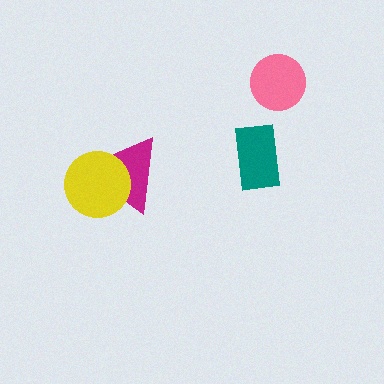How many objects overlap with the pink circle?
0 objects overlap with the pink circle.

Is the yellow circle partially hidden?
No, no other shape covers it.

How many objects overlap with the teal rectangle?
0 objects overlap with the teal rectangle.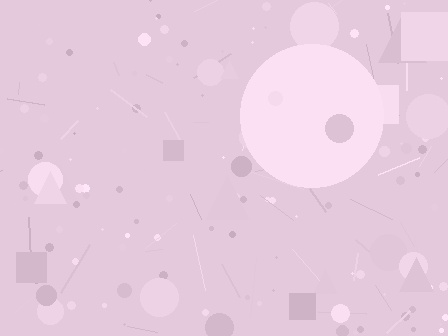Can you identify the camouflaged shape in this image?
The camouflaged shape is a circle.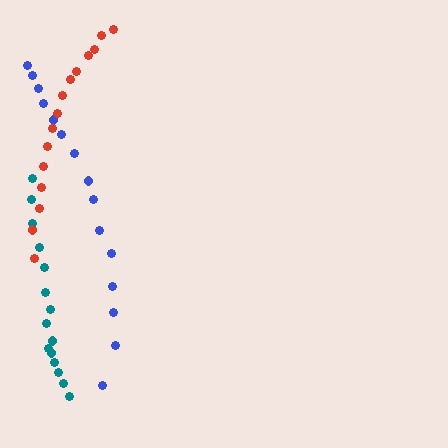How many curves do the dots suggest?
There are 3 distinct paths.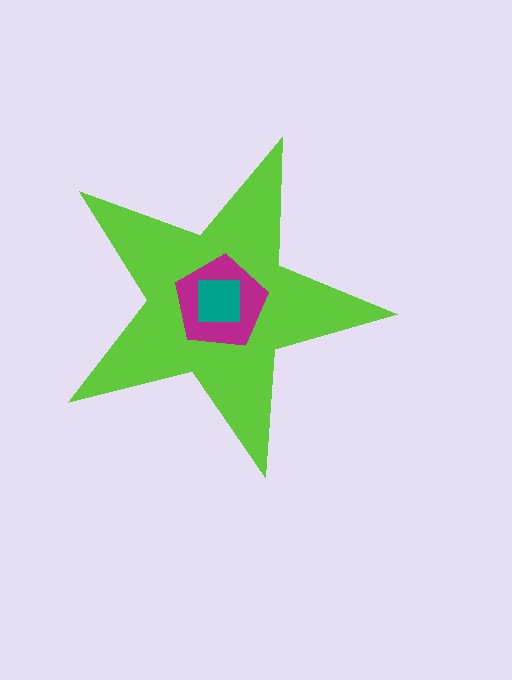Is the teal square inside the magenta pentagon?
Yes.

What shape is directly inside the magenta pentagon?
The teal square.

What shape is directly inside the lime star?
The magenta pentagon.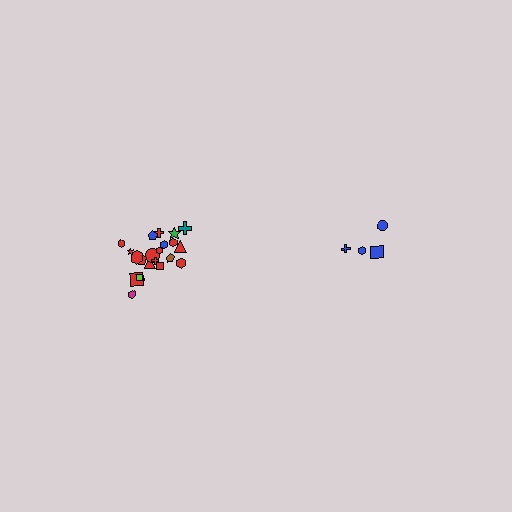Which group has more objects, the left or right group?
The left group.